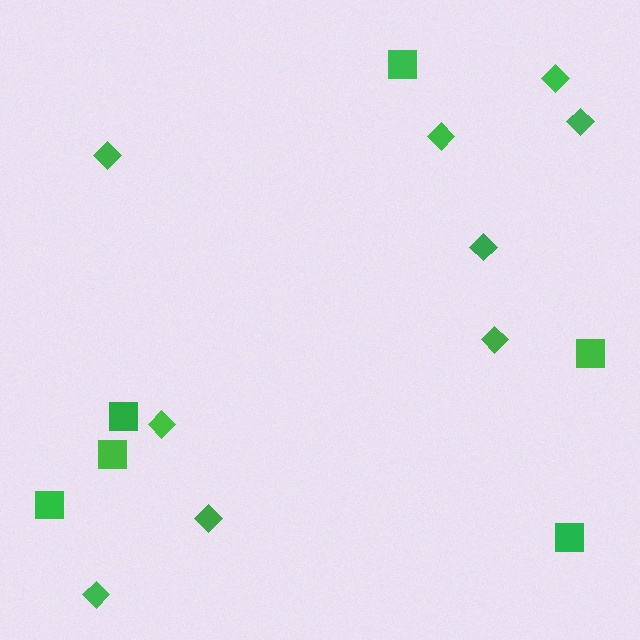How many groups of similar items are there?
There are 2 groups: one group of diamonds (9) and one group of squares (6).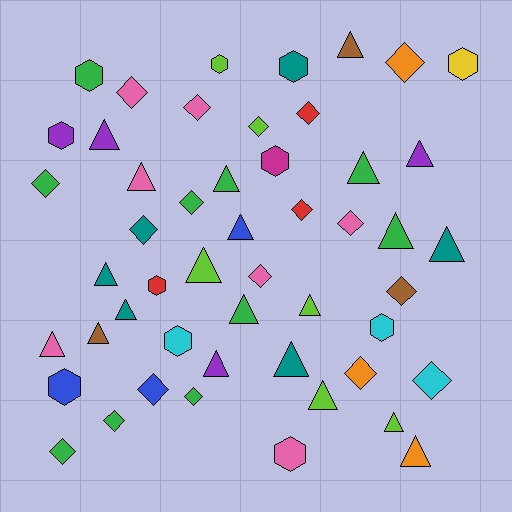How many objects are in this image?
There are 50 objects.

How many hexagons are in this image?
There are 11 hexagons.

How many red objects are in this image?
There are 3 red objects.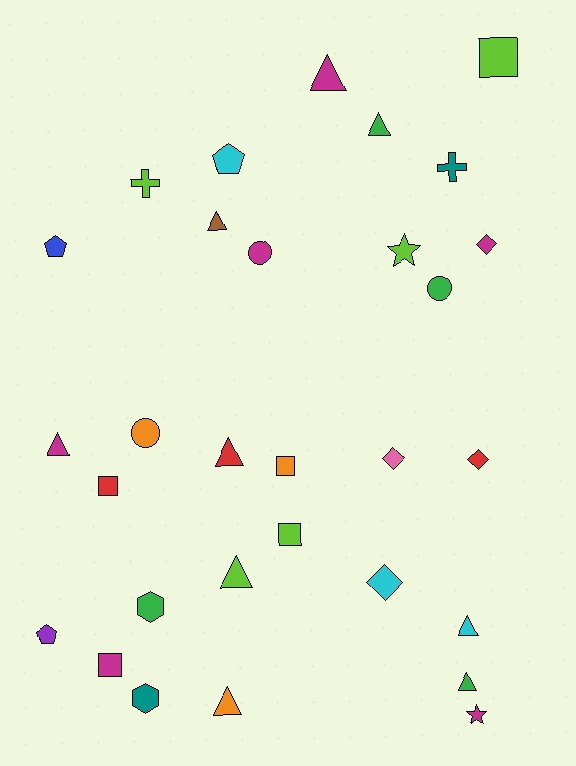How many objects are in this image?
There are 30 objects.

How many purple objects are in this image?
There is 1 purple object.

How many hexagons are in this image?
There are 2 hexagons.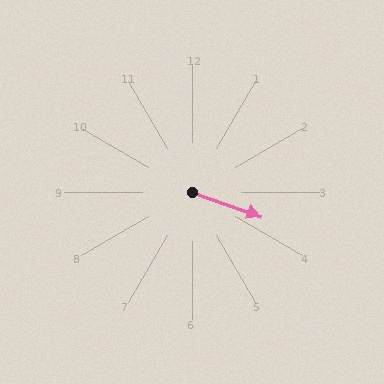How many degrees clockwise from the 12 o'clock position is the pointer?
Approximately 110 degrees.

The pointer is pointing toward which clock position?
Roughly 4 o'clock.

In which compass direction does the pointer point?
East.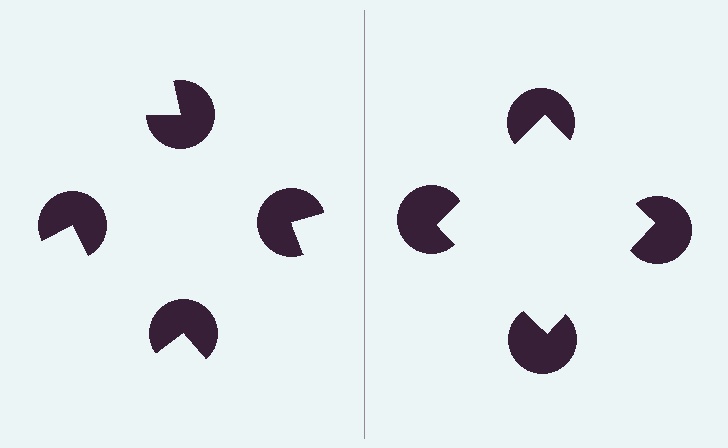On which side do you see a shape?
An illusory square appears on the right side. On the left side the wedge cuts are rotated, so no coherent shape forms.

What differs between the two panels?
The pac-man discs are positioned identically on both sides; only the wedge orientations differ. On the right they align to a square; on the left they are misaligned.